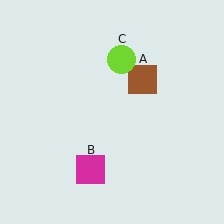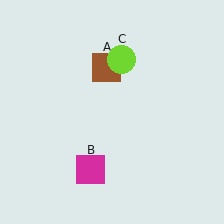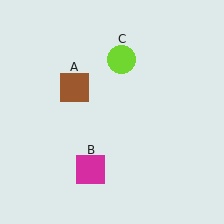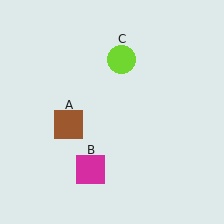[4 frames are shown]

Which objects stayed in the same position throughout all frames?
Magenta square (object B) and lime circle (object C) remained stationary.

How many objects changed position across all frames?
1 object changed position: brown square (object A).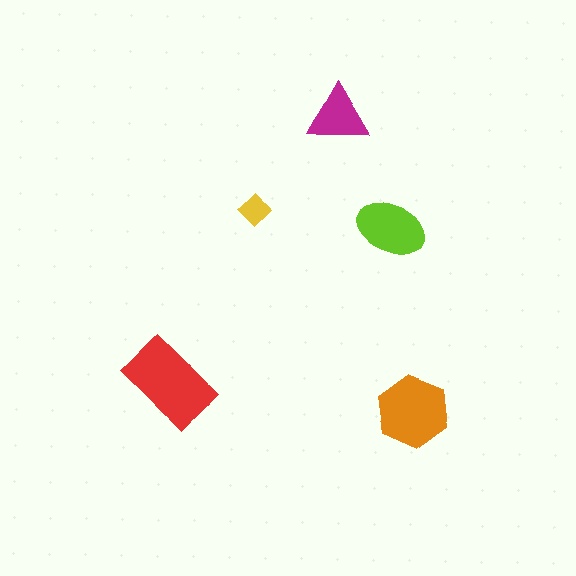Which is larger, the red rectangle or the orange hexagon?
The red rectangle.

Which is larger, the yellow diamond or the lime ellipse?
The lime ellipse.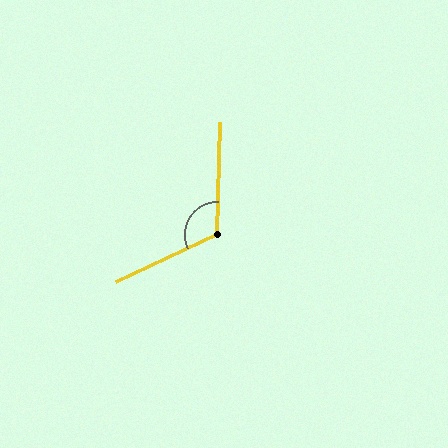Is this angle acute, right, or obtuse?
It is obtuse.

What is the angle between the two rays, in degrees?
Approximately 117 degrees.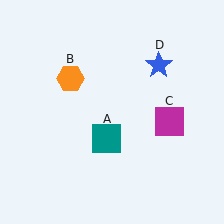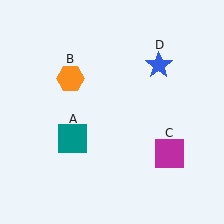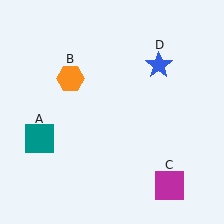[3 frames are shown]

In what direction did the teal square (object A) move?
The teal square (object A) moved left.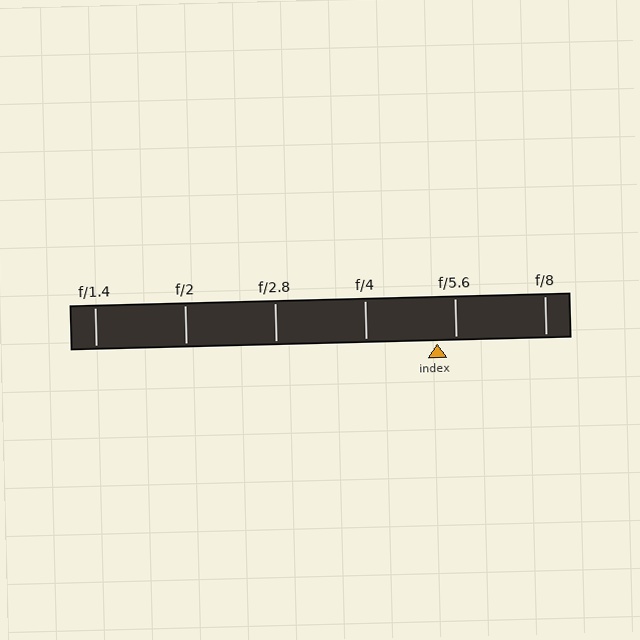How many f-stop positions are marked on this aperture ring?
There are 6 f-stop positions marked.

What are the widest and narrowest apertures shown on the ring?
The widest aperture shown is f/1.4 and the narrowest is f/8.